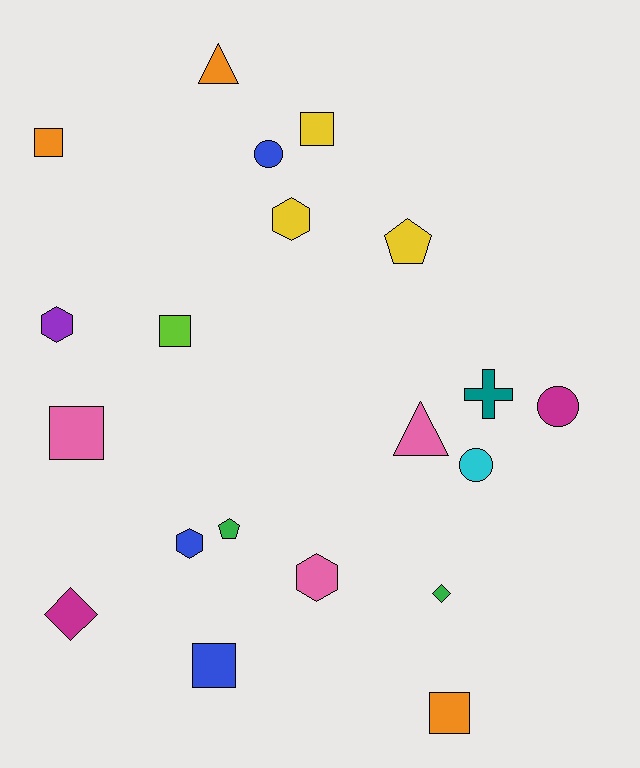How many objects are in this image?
There are 20 objects.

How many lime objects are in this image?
There is 1 lime object.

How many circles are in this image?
There are 3 circles.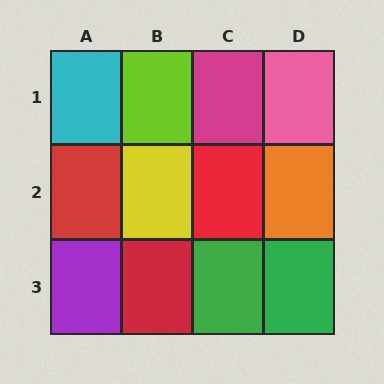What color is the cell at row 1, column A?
Cyan.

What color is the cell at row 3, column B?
Red.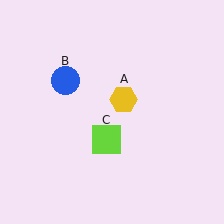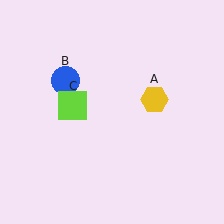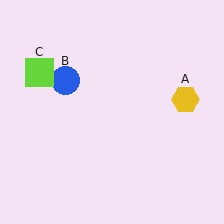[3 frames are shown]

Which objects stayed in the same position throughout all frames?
Blue circle (object B) remained stationary.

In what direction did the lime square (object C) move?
The lime square (object C) moved up and to the left.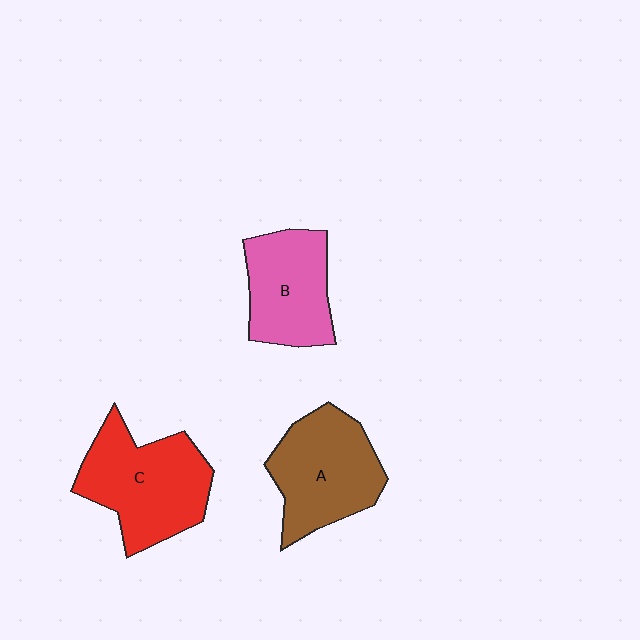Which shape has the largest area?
Shape C (red).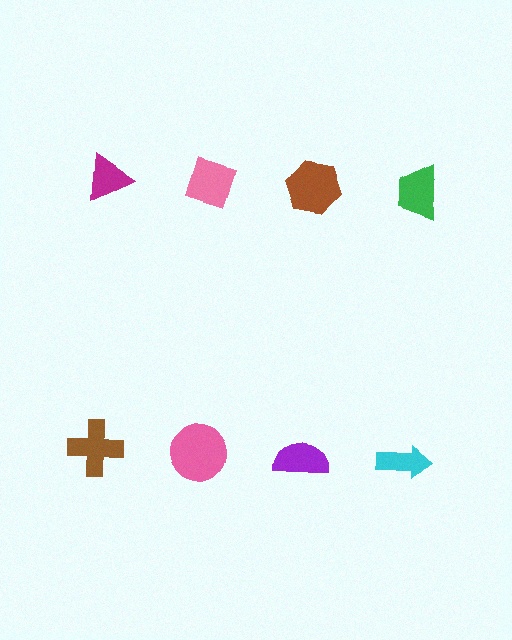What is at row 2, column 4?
A cyan arrow.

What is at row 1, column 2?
A pink diamond.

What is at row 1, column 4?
A green trapezoid.